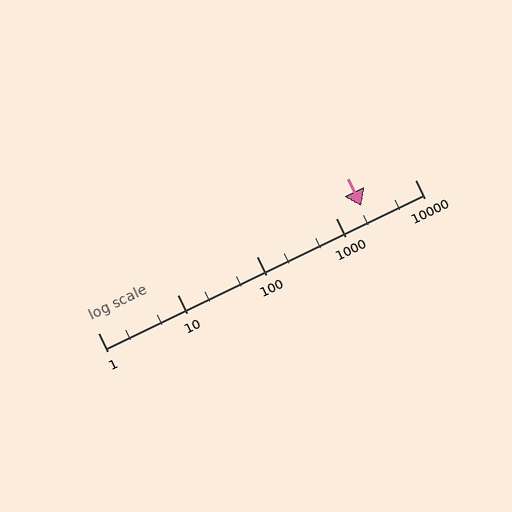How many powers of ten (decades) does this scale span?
The scale spans 4 decades, from 1 to 10000.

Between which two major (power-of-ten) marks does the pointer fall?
The pointer is between 1000 and 10000.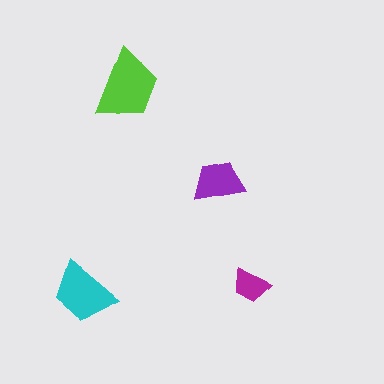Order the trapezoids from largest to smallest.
the lime one, the cyan one, the purple one, the magenta one.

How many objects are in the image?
There are 4 objects in the image.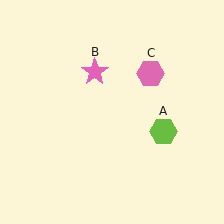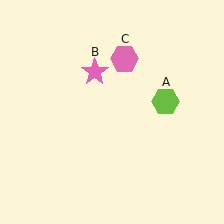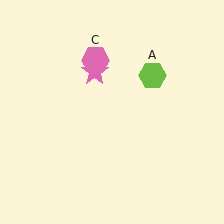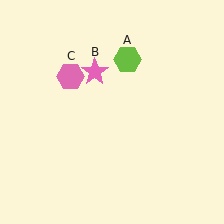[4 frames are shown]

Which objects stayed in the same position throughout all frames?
Pink star (object B) remained stationary.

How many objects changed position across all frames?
2 objects changed position: lime hexagon (object A), pink hexagon (object C).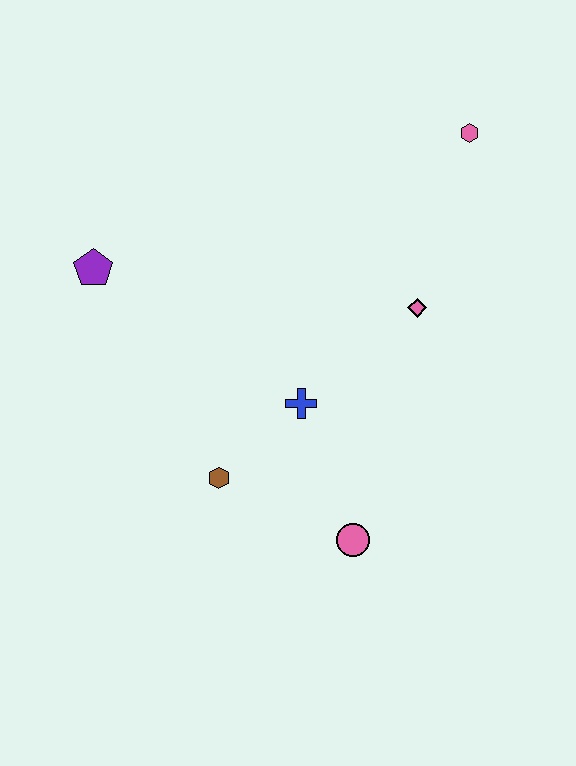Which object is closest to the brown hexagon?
The blue cross is closest to the brown hexagon.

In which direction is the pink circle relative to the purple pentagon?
The pink circle is below the purple pentagon.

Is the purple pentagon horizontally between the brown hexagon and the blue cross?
No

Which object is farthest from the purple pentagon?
The pink hexagon is farthest from the purple pentagon.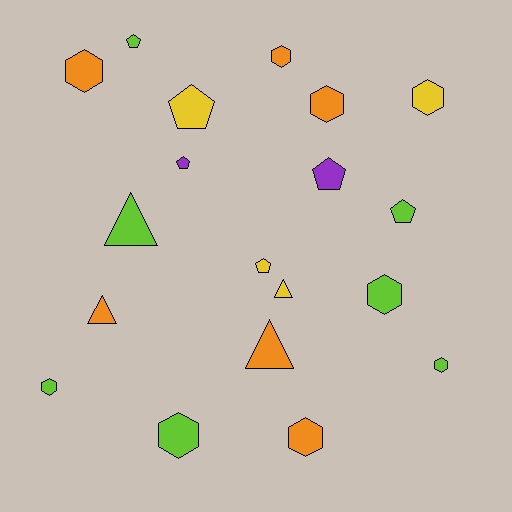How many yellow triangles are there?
There is 1 yellow triangle.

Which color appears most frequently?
Lime, with 7 objects.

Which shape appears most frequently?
Hexagon, with 9 objects.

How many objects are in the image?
There are 19 objects.